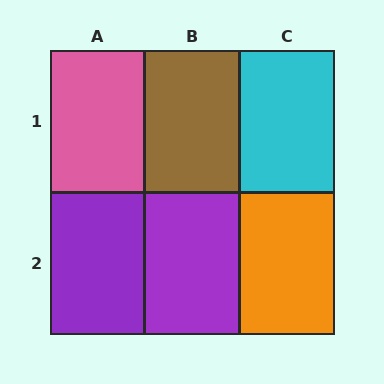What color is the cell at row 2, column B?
Purple.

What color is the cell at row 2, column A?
Purple.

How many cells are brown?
1 cell is brown.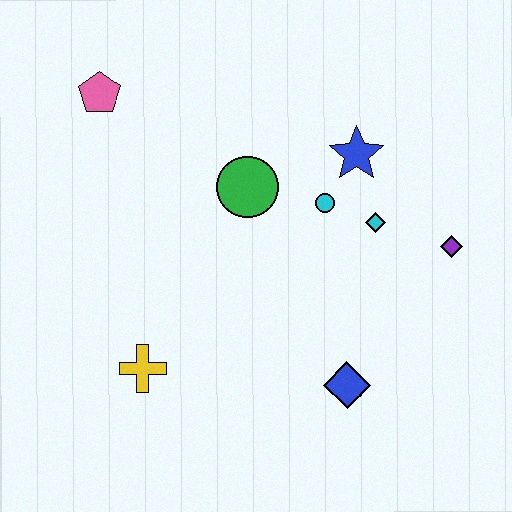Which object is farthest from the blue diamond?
The pink pentagon is farthest from the blue diamond.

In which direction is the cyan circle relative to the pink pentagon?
The cyan circle is to the right of the pink pentagon.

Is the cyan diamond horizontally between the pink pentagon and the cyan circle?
No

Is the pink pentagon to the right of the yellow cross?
No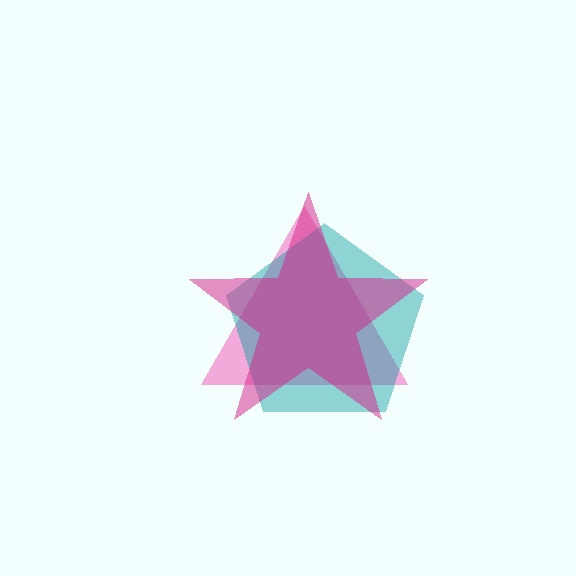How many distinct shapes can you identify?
There are 3 distinct shapes: a pink triangle, a teal pentagon, a magenta star.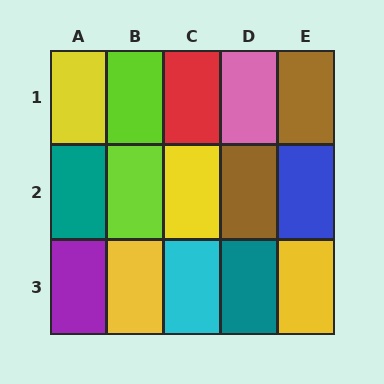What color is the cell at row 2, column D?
Brown.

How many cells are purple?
1 cell is purple.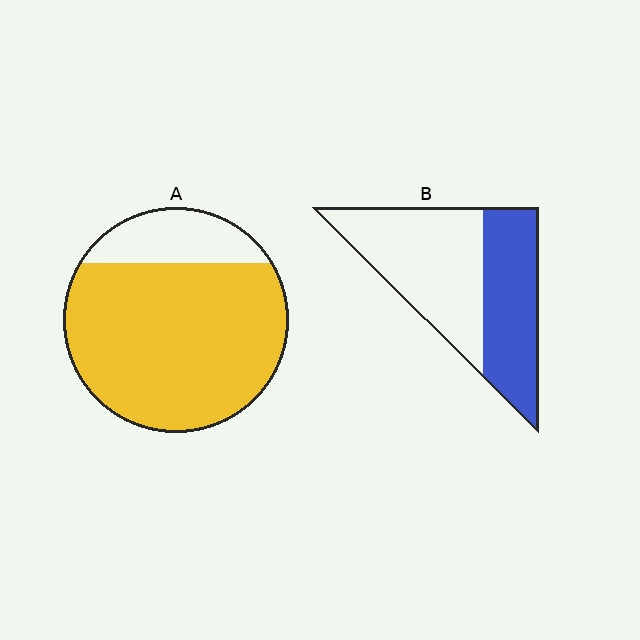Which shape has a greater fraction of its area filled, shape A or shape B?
Shape A.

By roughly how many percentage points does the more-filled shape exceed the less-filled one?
By roughly 40 percentage points (A over B).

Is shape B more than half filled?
No.